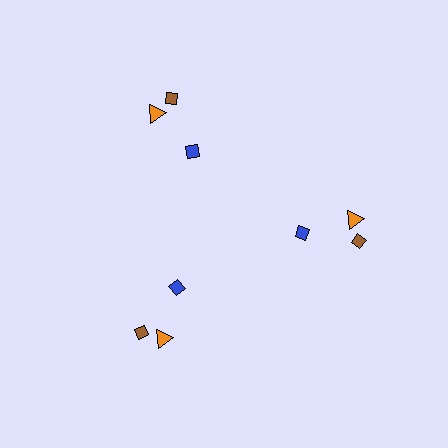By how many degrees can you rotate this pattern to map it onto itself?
The pattern maps onto itself every 120 degrees of rotation.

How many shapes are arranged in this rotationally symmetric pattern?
There are 9 shapes, arranged in 3 groups of 3.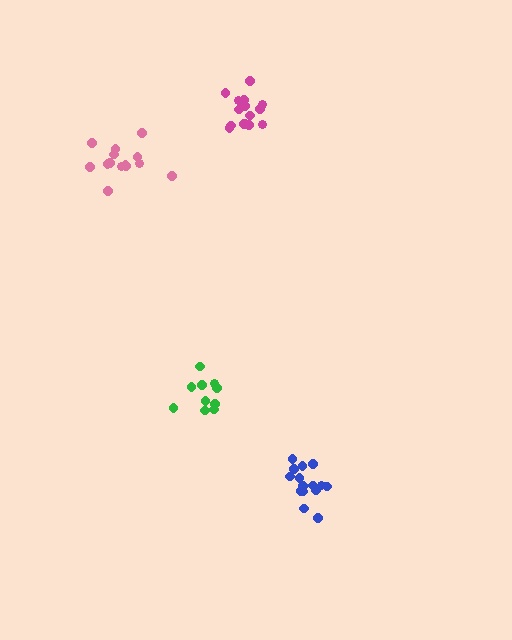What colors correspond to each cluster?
The clusters are colored: green, magenta, blue, pink.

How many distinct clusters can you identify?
There are 4 distinct clusters.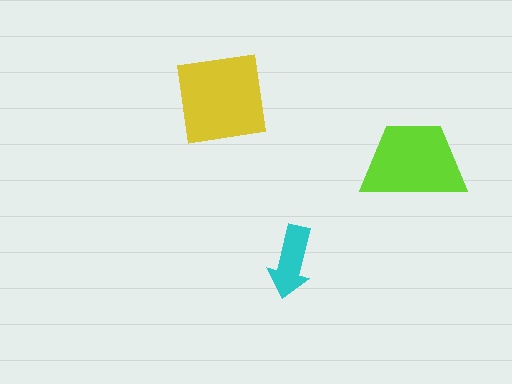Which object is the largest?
The yellow square.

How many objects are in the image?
There are 3 objects in the image.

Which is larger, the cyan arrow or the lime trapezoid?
The lime trapezoid.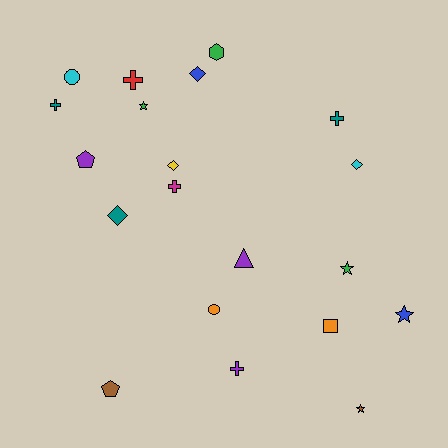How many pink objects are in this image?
There are no pink objects.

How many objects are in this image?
There are 20 objects.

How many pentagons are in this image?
There are 2 pentagons.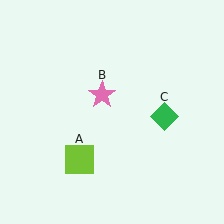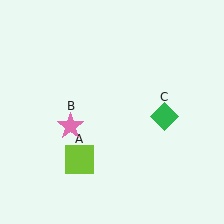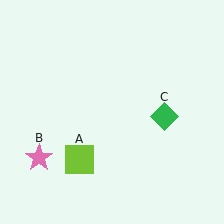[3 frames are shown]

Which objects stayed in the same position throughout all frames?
Lime square (object A) and green diamond (object C) remained stationary.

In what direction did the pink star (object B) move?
The pink star (object B) moved down and to the left.